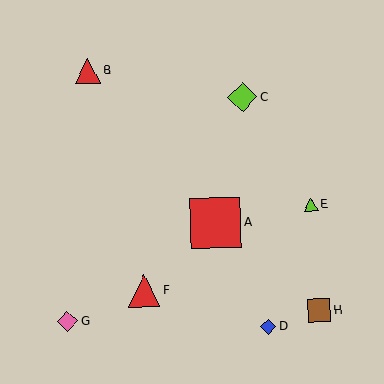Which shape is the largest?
The red square (labeled A) is the largest.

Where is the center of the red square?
The center of the red square is at (216, 223).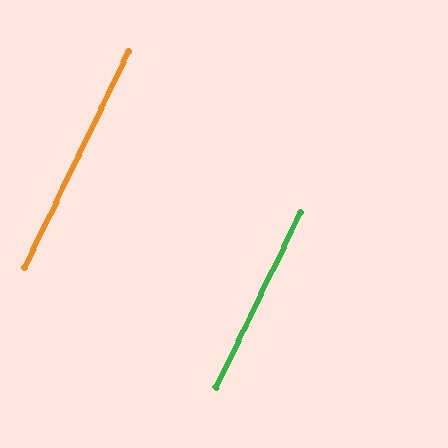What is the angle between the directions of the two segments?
Approximately 0 degrees.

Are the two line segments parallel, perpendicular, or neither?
Parallel — their directions differ by only 0.3°.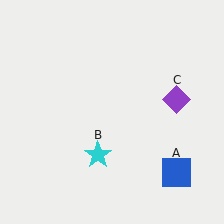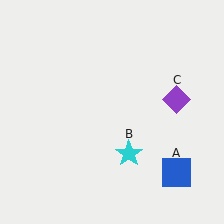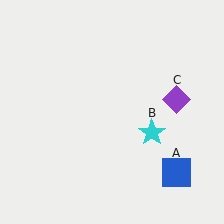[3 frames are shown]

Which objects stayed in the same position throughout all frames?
Blue square (object A) and purple diamond (object C) remained stationary.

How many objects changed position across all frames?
1 object changed position: cyan star (object B).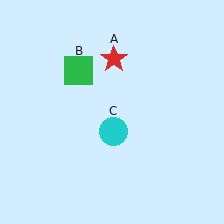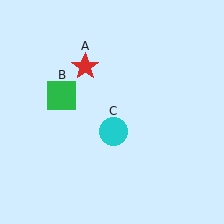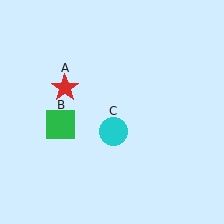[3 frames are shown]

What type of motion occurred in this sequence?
The red star (object A), green square (object B) rotated counterclockwise around the center of the scene.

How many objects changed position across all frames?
2 objects changed position: red star (object A), green square (object B).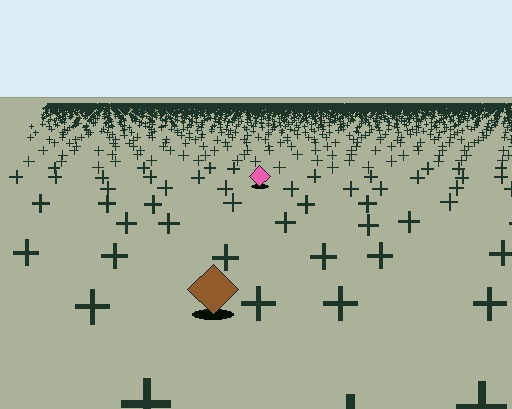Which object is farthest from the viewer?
The pink diamond is farthest from the viewer. It appears smaller and the ground texture around it is denser.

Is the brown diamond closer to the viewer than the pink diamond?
Yes. The brown diamond is closer — you can tell from the texture gradient: the ground texture is coarser near it.